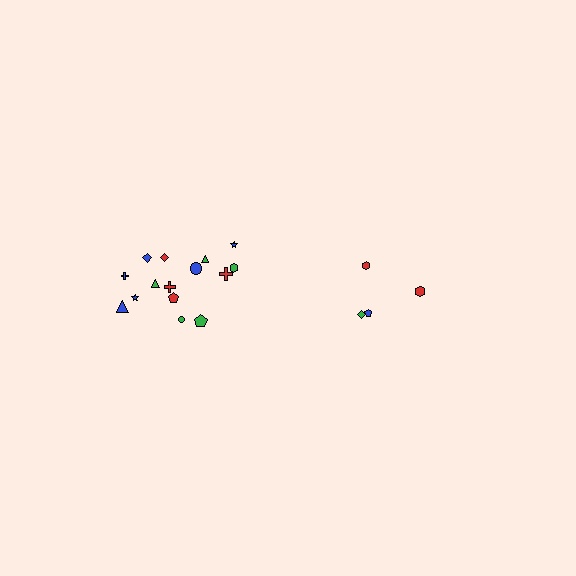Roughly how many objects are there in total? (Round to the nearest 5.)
Roughly 20 objects in total.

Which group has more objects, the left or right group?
The left group.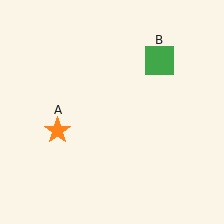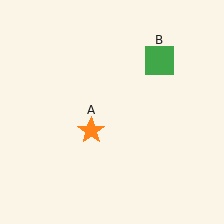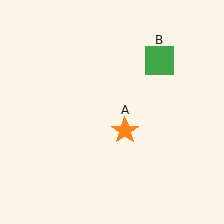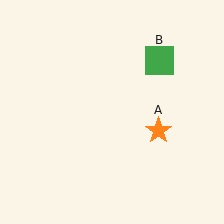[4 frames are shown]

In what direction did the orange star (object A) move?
The orange star (object A) moved right.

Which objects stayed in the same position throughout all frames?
Green square (object B) remained stationary.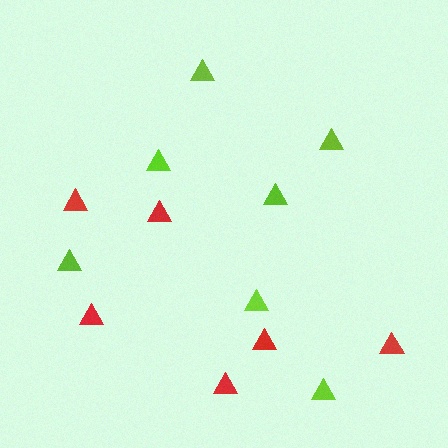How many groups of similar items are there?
There are 2 groups: one group of red triangles (6) and one group of lime triangles (7).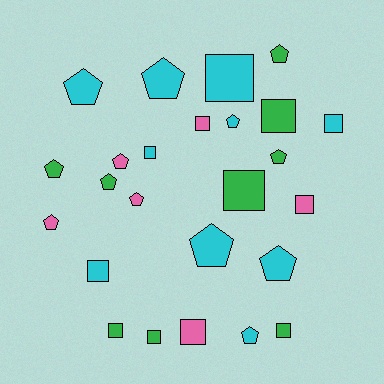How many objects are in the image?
There are 25 objects.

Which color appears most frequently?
Cyan, with 10 objects.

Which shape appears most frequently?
Pentagon, with 13 objects.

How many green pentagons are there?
There are 4 green pentagons.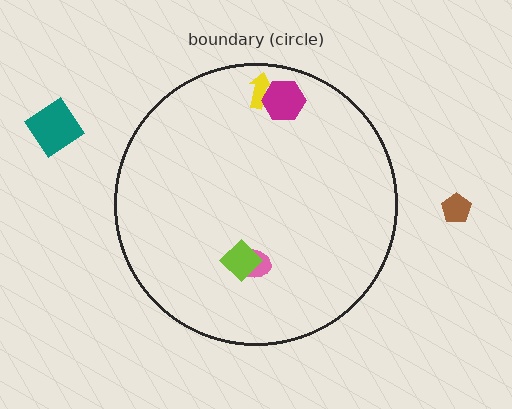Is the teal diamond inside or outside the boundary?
Outside.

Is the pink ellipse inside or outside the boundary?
Inside.